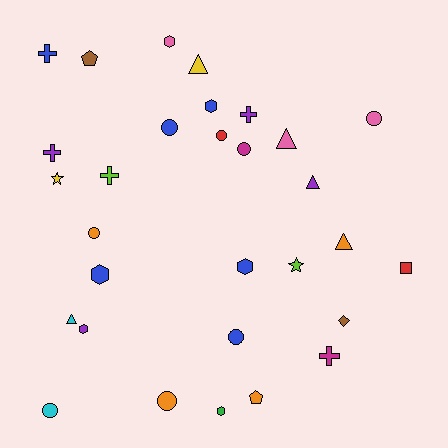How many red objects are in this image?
There are 2 red objects.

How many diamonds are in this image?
There is 1 diamond.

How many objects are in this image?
There are 30 objects.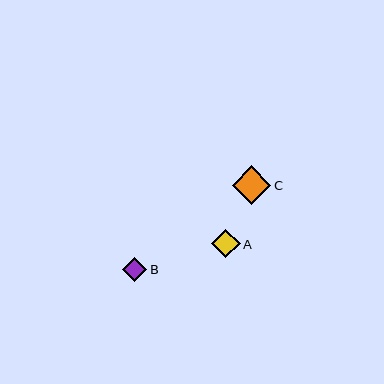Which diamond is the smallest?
Diamond B is the smallest with a size of approximately 24 pixels.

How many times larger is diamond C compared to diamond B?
Diamond C is approximately 1.6 times the size of diamond B.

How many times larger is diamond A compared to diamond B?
Diamond A is approximately 1.2 times the size of diamond B.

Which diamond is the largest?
Diamond C is the largest with a size of approximately 39 pixels.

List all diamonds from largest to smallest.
From largest to smallest: C, A, B.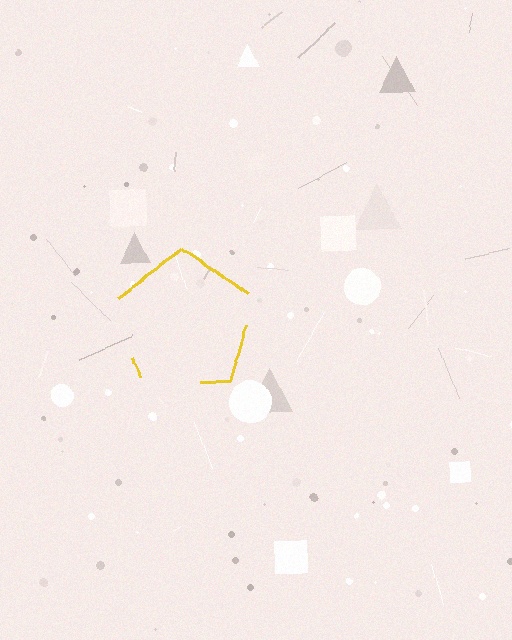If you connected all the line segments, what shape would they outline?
They would outline a pentagon.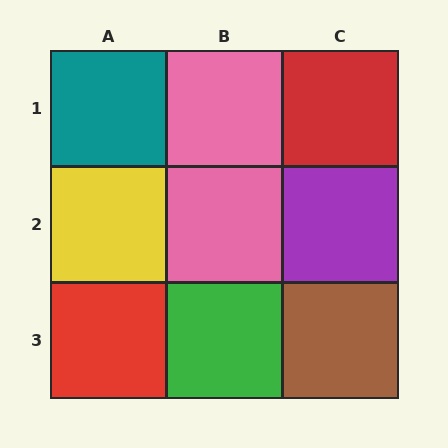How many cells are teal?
1 cell is teal.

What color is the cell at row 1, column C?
Red.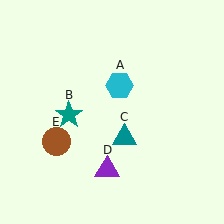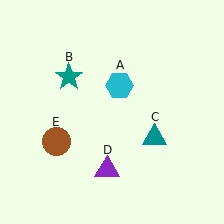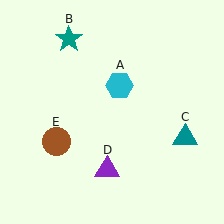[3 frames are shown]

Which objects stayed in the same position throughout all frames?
Cyan hexagon (object A) and purple triangle (object D) and brown circle (object E) remained stationary.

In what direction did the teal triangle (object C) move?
The teal triangle (object C) moved right.